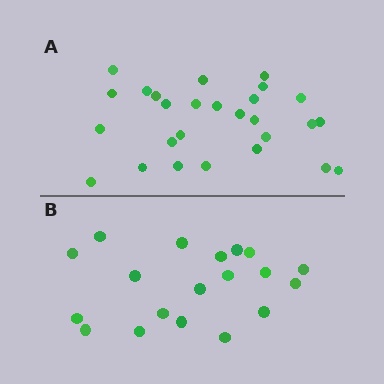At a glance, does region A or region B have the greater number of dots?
Region A (the top region) has more dots.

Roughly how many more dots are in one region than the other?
Region A has roughly 8 or so more dots than region B.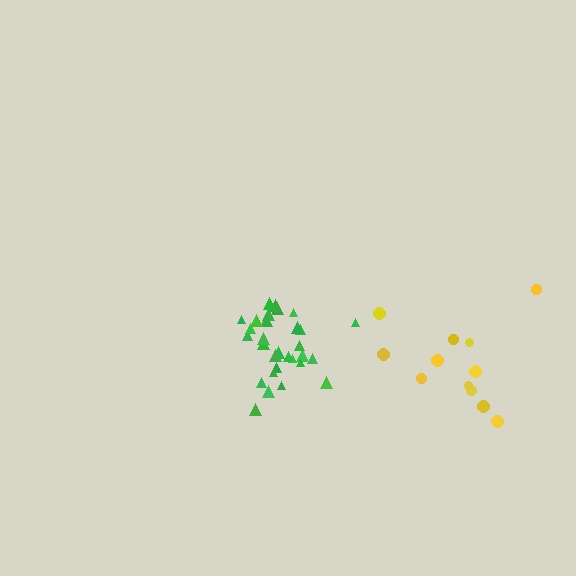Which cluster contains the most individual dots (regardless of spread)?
Green (30).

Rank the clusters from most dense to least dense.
green, yellow.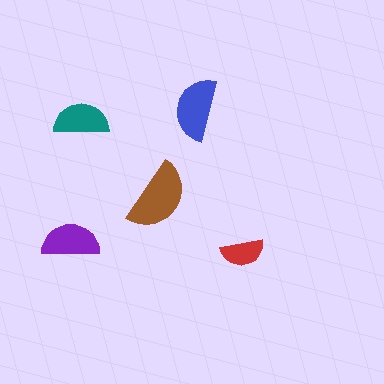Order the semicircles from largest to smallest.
the brown one, the blue one, the purple one, the teal one, the red one.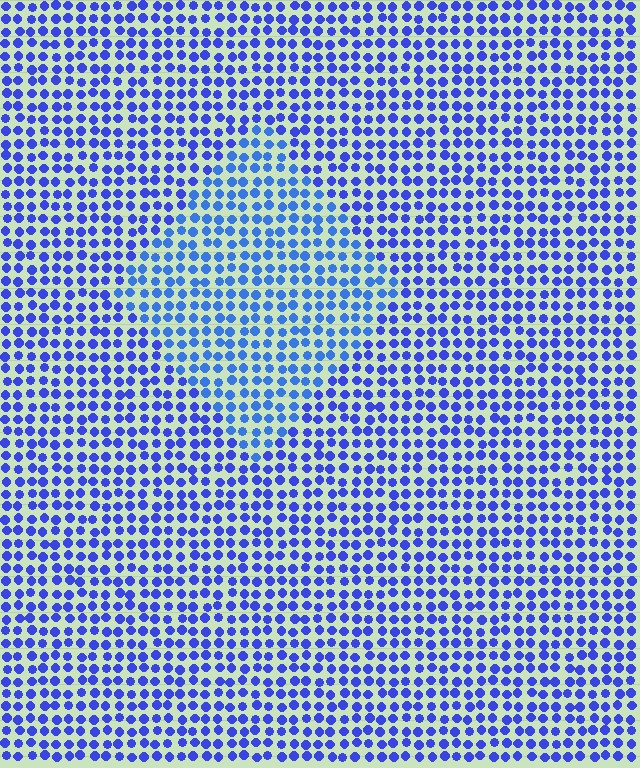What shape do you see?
I see a diamond.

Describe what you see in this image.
The image is filled with small blue elements in a uniform arrangement. A diamond-shaped region is visible where the elements are tinted to a slightly different hue, forming a subtle color boundary.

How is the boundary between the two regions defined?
The boundary is defined purely by a slight shift in hue (about 18 degrees). Spacing, size, and orientation are identical on both sides.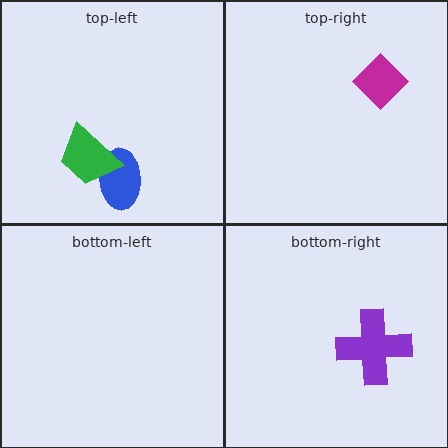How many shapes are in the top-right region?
1.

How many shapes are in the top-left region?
2.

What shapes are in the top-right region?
The magenta diamond.